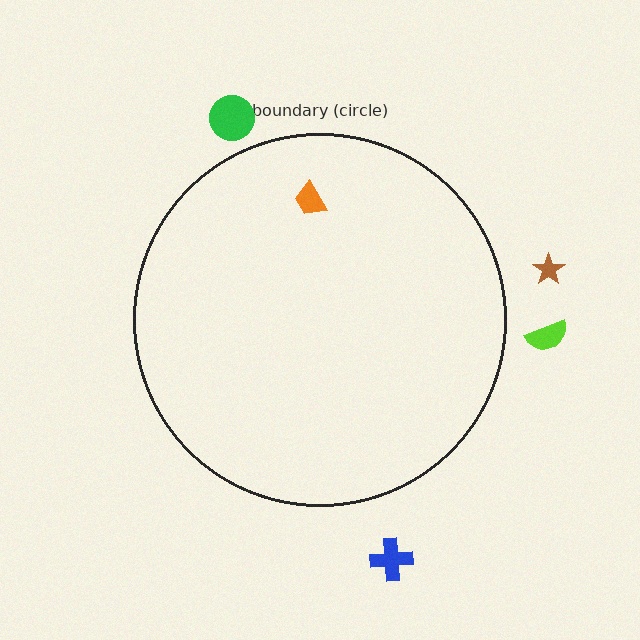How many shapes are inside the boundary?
1 inside, 4 outside.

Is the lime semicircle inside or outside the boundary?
Outside.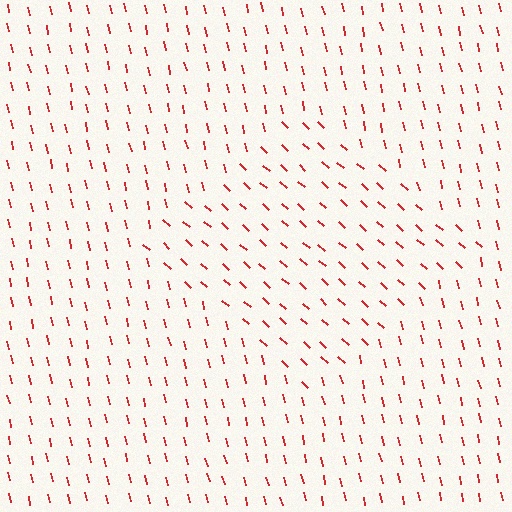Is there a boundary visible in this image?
Yes, there is a texture boundary formed by a change in line orientation.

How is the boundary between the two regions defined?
The boundary is defined purely by a change in line orientation (approximately 35 degrees difference). All lines are the same color and thickness.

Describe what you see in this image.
The image is filled with small red line segments. A diamond region in the image has lines oriented differently from the surrounding lines, creating a visible texture boundary.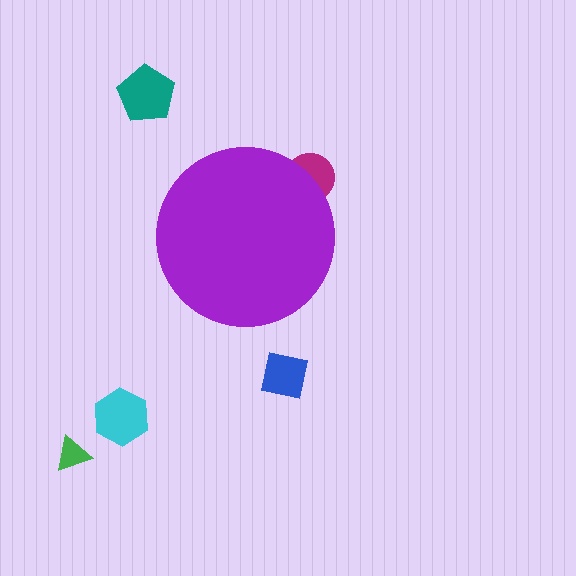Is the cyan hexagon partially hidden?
No, the cyan hexagon is fully visible.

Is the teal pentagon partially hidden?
No, the teal pentagon is fully visible.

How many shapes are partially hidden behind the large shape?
1 shape is partially hidden.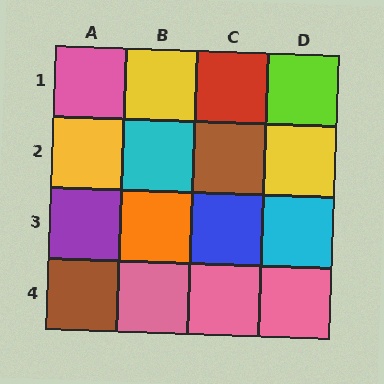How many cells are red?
1 cell is red.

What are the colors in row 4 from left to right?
Brown, pink, pink, pink.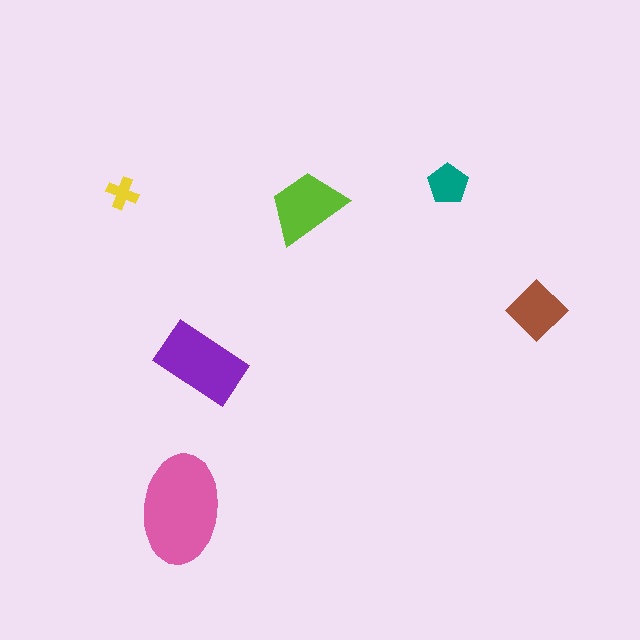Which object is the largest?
The pink ellipse.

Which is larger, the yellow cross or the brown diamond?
The brown diamond.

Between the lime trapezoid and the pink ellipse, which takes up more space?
The pink ellipse.